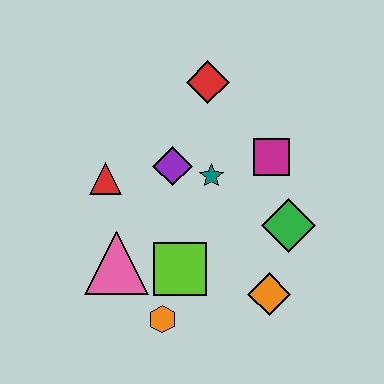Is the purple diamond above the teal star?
Yes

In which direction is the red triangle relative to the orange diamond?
The red triangle is to the left of the orange diamond.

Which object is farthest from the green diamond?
The red triangle is farthest from the green diamond.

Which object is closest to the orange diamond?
The green diamond is closest to the orange diamond.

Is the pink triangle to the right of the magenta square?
No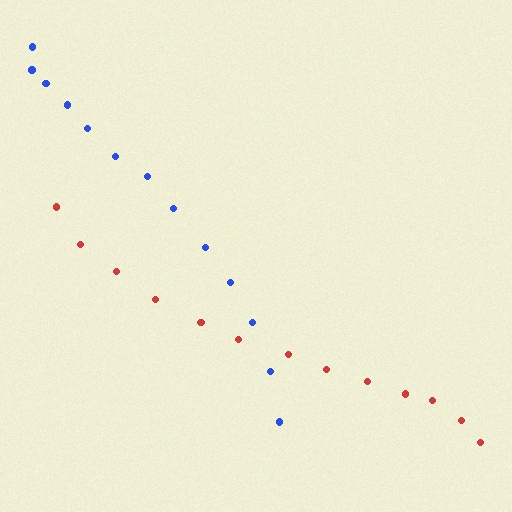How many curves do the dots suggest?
There are 2 distinct paths.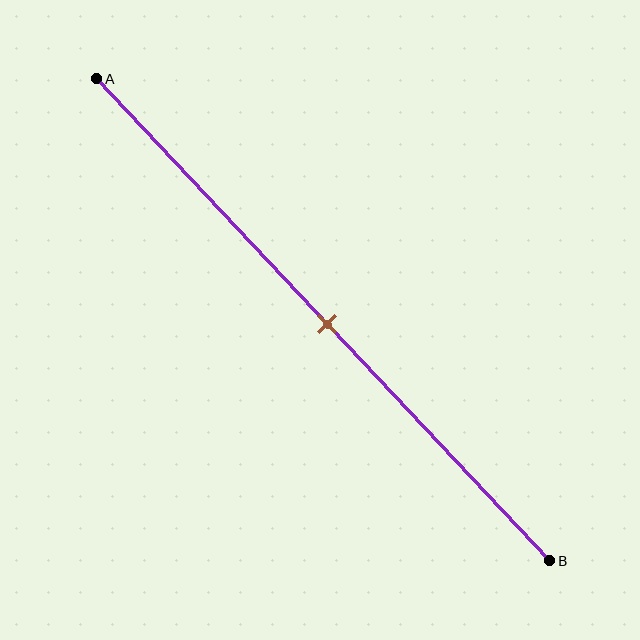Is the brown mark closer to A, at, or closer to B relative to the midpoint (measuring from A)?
The brown mark is approximately at the midpoint of segment AB.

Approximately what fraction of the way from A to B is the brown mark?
The brown mark is approximately 50% of the way from A to B.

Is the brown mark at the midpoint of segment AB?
Yes, the mark is approximately at the midpoint.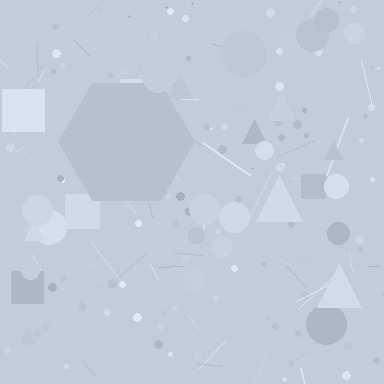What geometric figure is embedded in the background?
A hexagon is embedded in the background.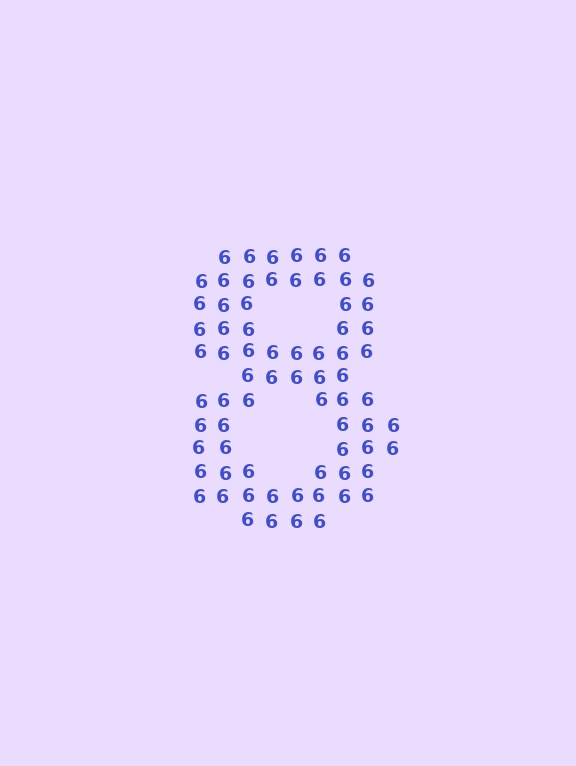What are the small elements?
The small elements are digit 6's.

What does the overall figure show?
The overall figure shows the digit 8.